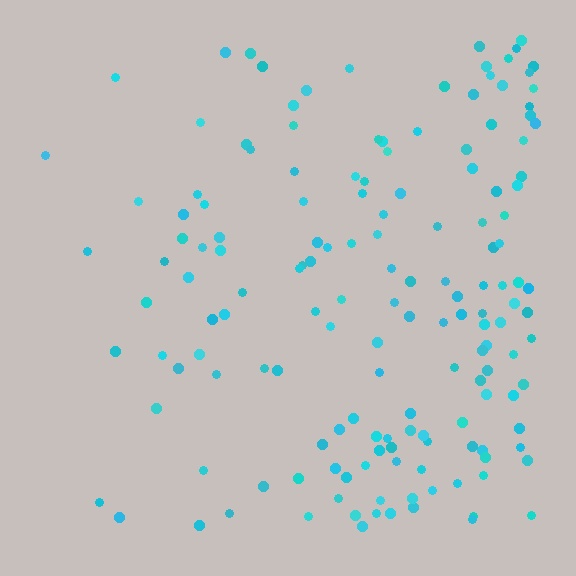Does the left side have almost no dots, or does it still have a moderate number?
Still a moderate number, just noticeably fewer than the right.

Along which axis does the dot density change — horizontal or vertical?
Horizontal.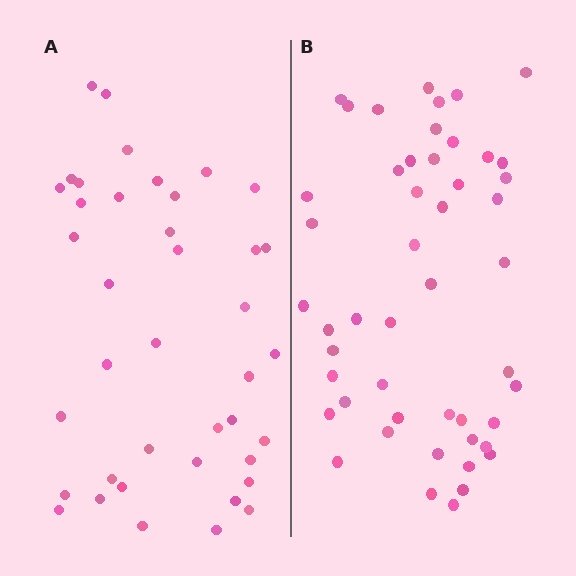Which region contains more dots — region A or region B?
Region B (the right region) has more dots.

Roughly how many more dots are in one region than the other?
Region B has roughly 8 or so more dots than region A.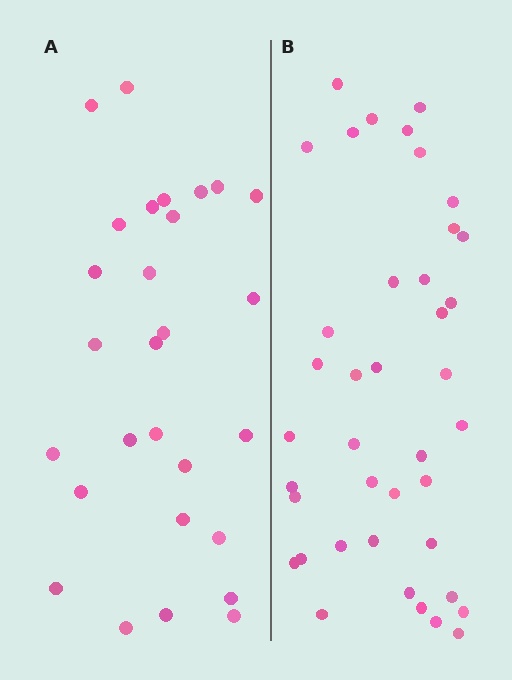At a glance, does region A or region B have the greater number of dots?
Region B (the right region) has more dots.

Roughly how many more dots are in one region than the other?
Region B has roughly 12 or so more dots than region A.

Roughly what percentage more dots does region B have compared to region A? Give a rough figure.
About 45% more.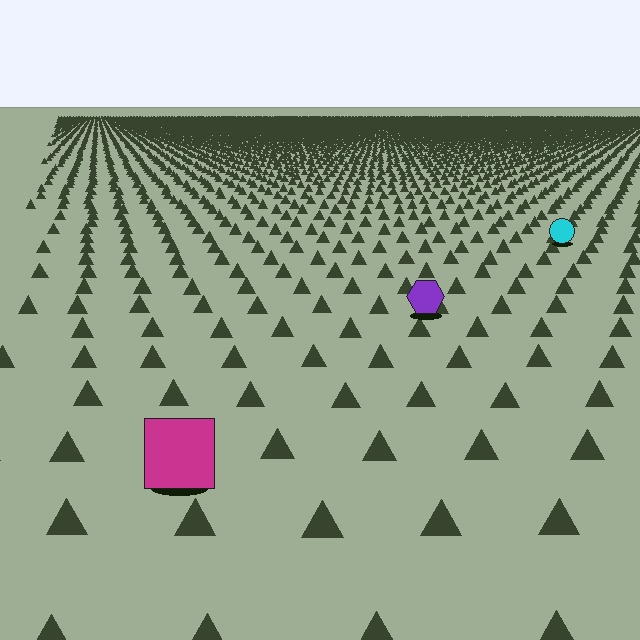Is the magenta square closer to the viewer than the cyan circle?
Yes. The magenta square is closer — you can tell from the texture gradient: the ground texture is coarser near it.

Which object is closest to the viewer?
The magenta square is closest. The texture marks near it are larger and more spread out.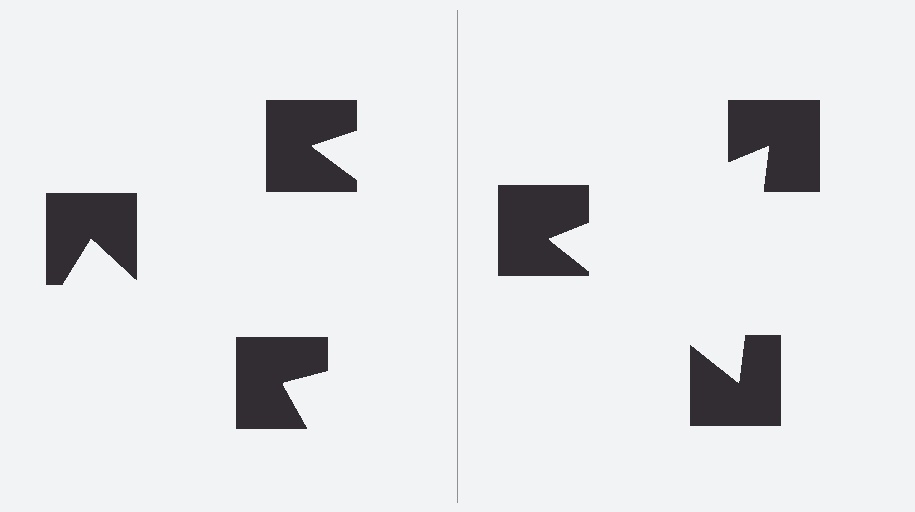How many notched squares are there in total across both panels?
6 — 3 on each side.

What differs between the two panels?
The notched squares are positioned identically on both sides; only the wedge orientations differ. On the right they align to a triangle; on the left they are misaligned.